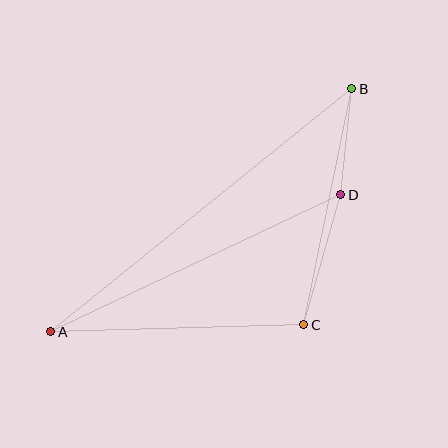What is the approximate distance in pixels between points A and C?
The distance between A and C is approximately 253 pixels.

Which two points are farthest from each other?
Points A and B are farthest from each other.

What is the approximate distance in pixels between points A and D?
The distance between A and D is approximately 321 pixels.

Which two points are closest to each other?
Points B and D are closest to each other.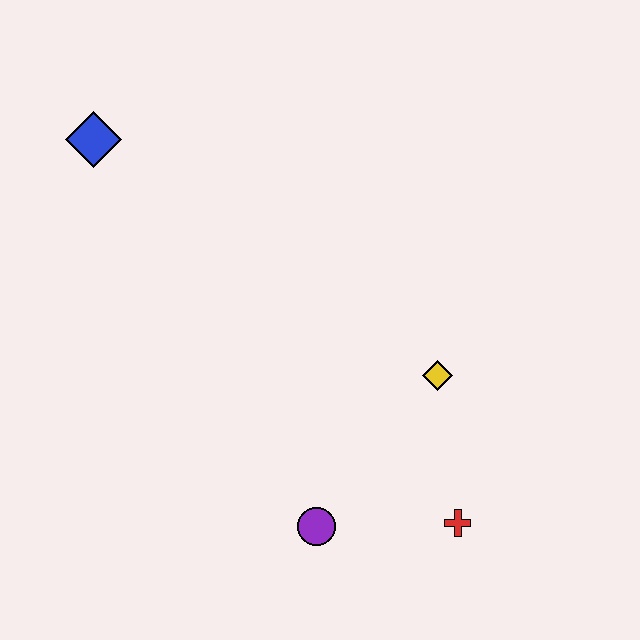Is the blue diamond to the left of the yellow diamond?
Yes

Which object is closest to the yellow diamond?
The red cross is closest to the yellow diamond.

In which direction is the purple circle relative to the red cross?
The purple circle is to the left of the red cross.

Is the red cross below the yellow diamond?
Yes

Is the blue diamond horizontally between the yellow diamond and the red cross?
No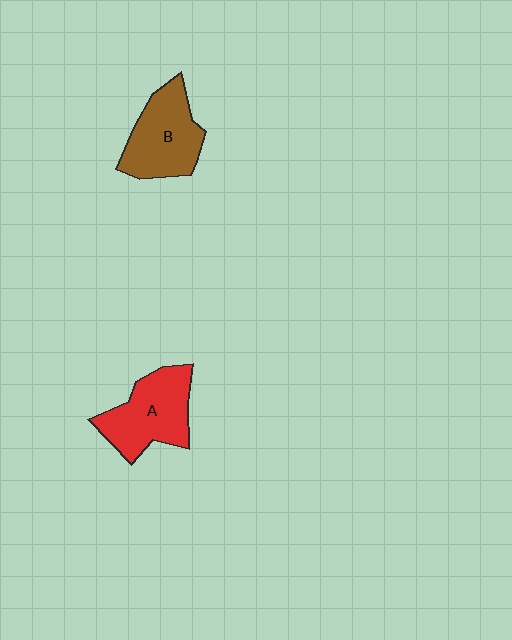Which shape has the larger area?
Shape A (red).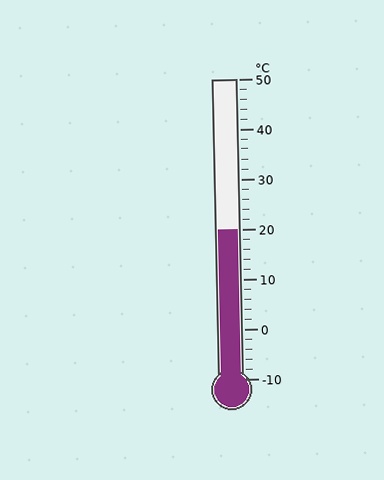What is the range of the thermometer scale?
The thermometer scale ranges from -10°C to 50°C.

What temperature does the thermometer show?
The thermometer shows approximately 20°C.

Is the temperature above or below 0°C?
The temperature is above 0°C.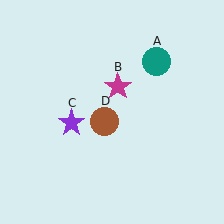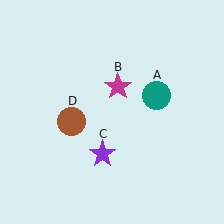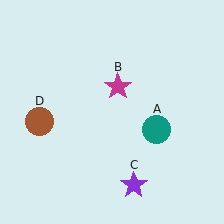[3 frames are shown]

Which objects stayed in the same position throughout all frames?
Magenta star (object B) remained stationary.